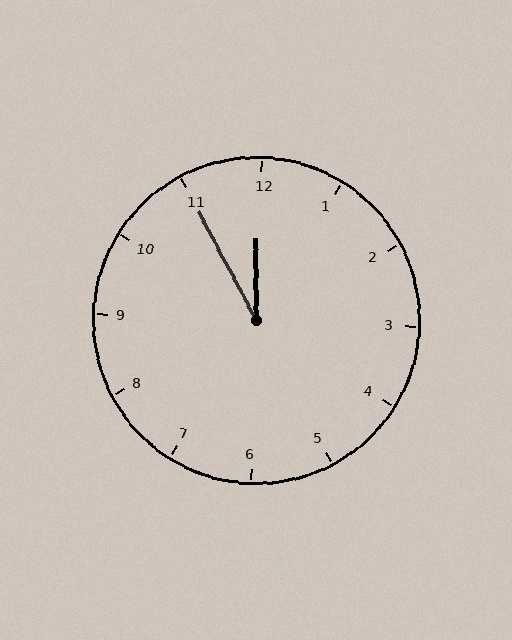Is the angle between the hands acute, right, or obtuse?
It is acute.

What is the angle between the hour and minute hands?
Approximately 28 degrees.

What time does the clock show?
11:55.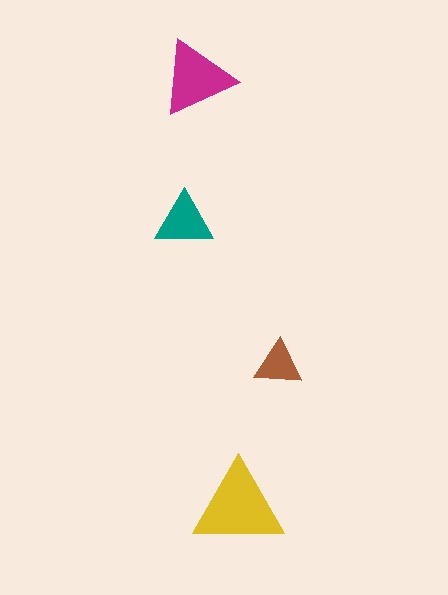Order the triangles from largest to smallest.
the yellow one, the magenta one, the teal one, the brown one.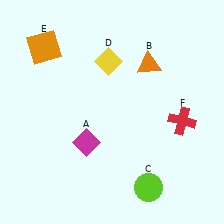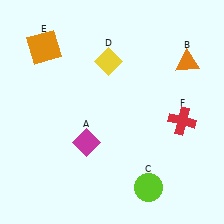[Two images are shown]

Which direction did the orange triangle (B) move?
The orange triangle (B) moved right.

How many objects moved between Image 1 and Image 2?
1 object moved between the two images.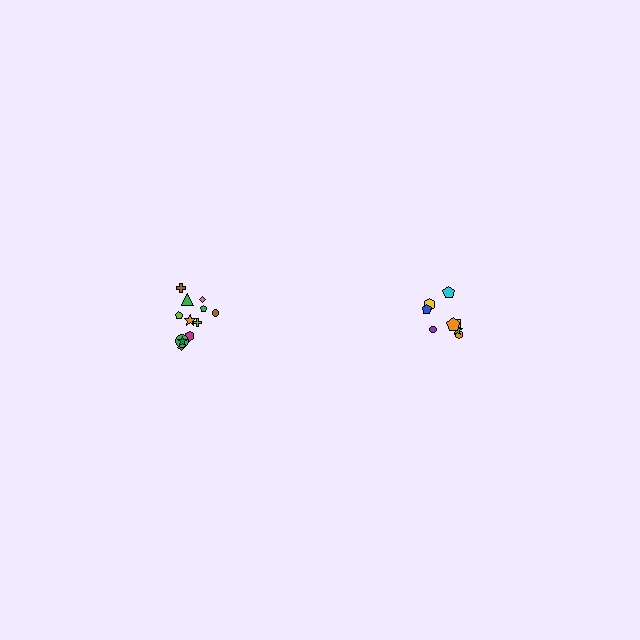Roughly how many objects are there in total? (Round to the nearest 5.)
Roughly 20 objects in total.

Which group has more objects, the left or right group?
The left group.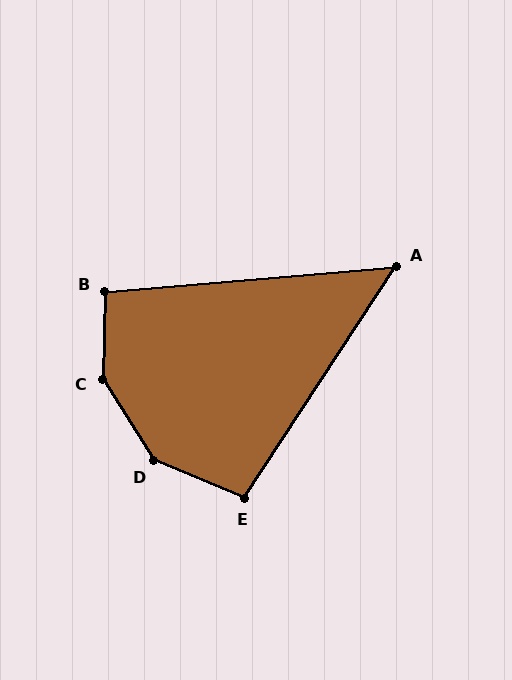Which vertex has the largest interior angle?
C, at approximately 146 degrees.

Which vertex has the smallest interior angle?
A, at approximately 52 degrees.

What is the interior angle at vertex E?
Approximately 101 degrees (obtuse).